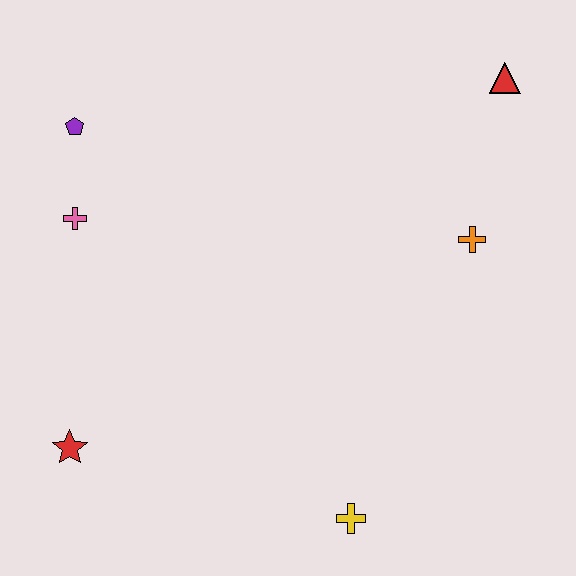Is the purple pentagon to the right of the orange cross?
No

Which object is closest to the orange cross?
The red triangle is closest to the orange cross.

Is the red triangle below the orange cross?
No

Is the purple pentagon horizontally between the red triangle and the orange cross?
No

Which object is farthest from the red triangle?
The red star is farthest from the red triangle.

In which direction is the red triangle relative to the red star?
The red triangle is to the right of the red star.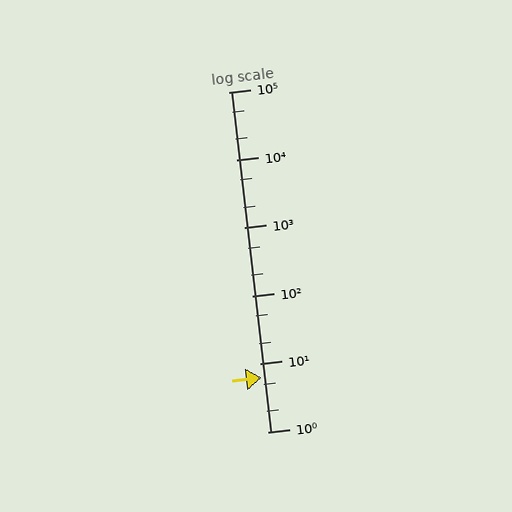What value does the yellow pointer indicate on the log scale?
The pointer indicates approximately 6.2.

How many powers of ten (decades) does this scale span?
The scale spans 5 decades, from 1 to 100000.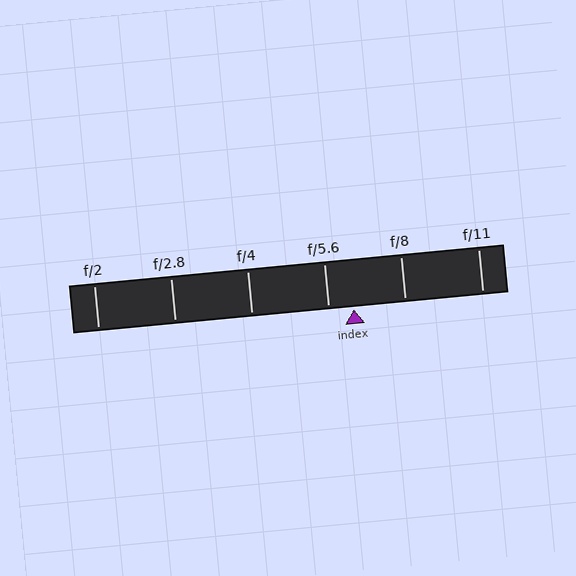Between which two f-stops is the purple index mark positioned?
The index mark is between f/5.6 and f/8.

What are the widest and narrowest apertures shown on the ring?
The widest aperture shown is f/2 and the narrowest is f/11.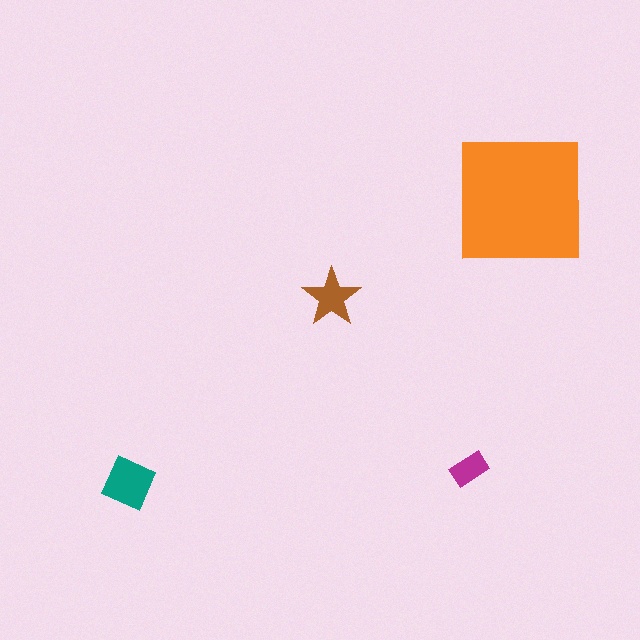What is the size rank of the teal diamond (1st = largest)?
2nd.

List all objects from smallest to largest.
The magenta rectangle, the brown star, the teal diamond, the orange square.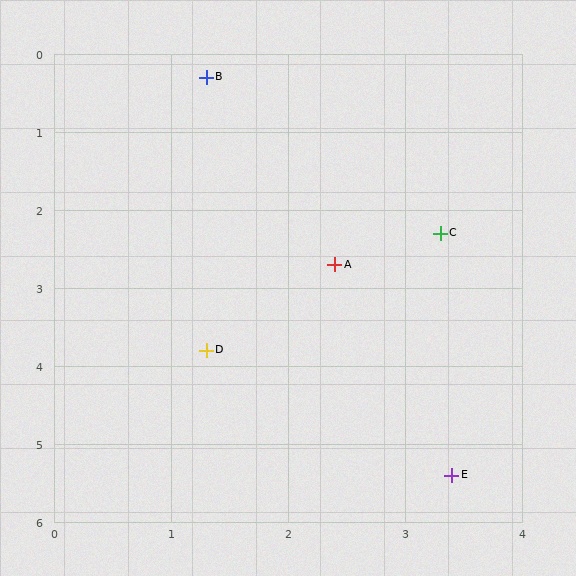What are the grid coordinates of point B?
Point B is at approximately (1.3, 0.3).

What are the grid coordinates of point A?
Point A is at approximately (2.4, 2.7).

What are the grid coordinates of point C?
Point C is at approximately (3.3, 2.3).